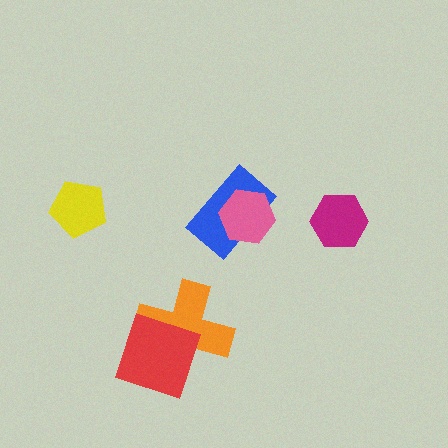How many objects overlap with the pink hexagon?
1 object overlaps with the pink hexagon.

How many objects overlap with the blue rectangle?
1 object overlaps with the blue rectangle.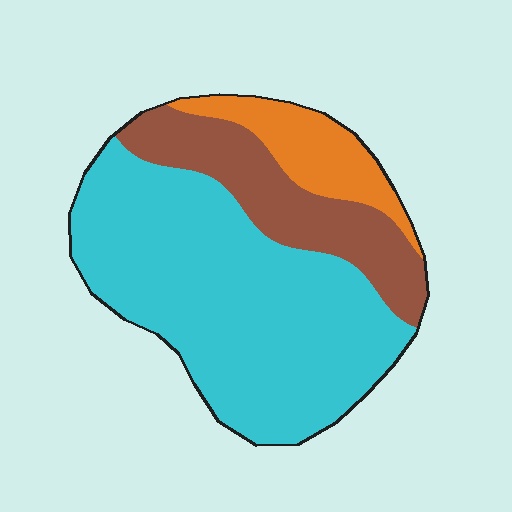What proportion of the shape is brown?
Brown takes up between a sixth and a third of the shape.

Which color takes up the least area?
Orange, at roughly 15%.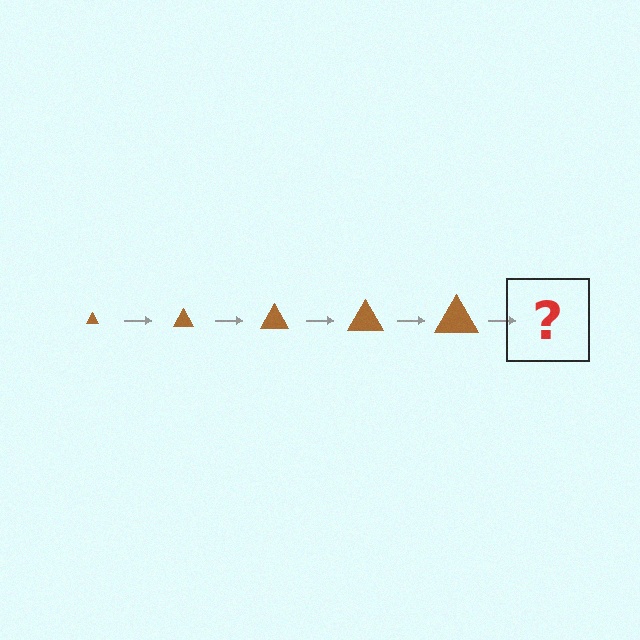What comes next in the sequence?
The next element should be a brown triangle, larger than the previous one.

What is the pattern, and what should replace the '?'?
The pattern is that the triangle gets progressively larger each step. The '?' should be a brown triangle, larger than the previous one.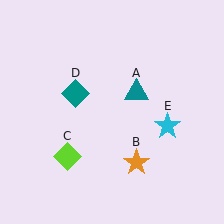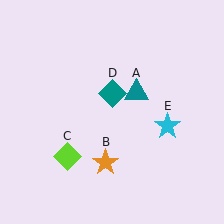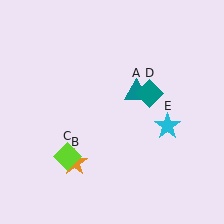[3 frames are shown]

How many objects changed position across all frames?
2 objects changed position: orange star (object B), teal diamond (object D).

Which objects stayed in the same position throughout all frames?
Teal triangle (object A) and lime diamond (object C) and cyan star (object E) remained stationary.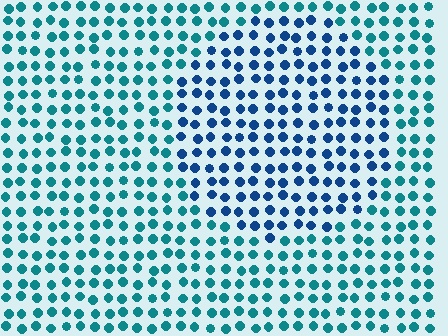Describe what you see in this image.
The image is filled with small teal elements in a uniform arrangement. A circle-shaped region is visible where the elements are tinted to a slightly different hue, forming a subtle color boundary.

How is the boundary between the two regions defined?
The boundary is defined purely by a slight shift in hue (about 32 degrees). Spacing, size, and orientation are identical on both sides.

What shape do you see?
I see a circle.